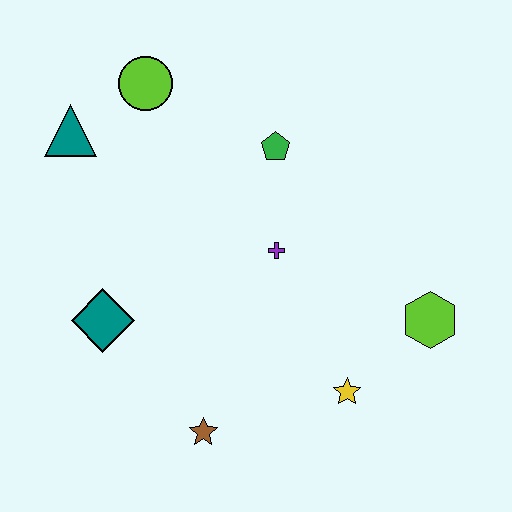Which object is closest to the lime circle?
The teal triangle is closest to the lime circle.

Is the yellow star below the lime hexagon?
Yes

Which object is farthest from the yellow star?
The teal triangle is farthest from the yellow star.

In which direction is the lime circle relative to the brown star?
The lime circle is above the brown star.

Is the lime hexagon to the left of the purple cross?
No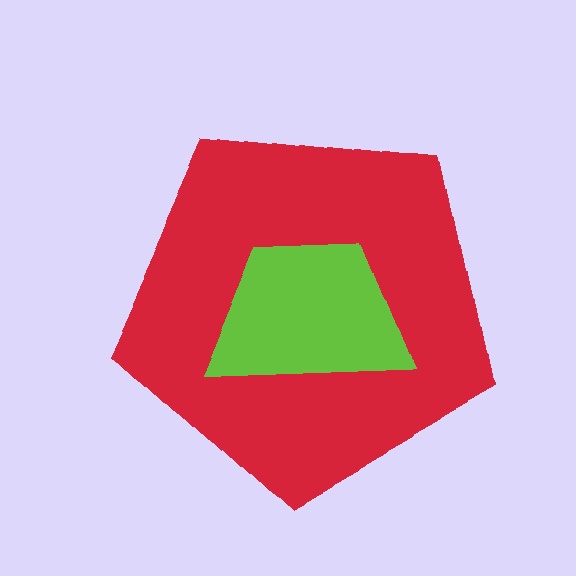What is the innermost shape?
The lime trapezoid.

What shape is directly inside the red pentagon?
The lime trapezoid.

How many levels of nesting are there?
2.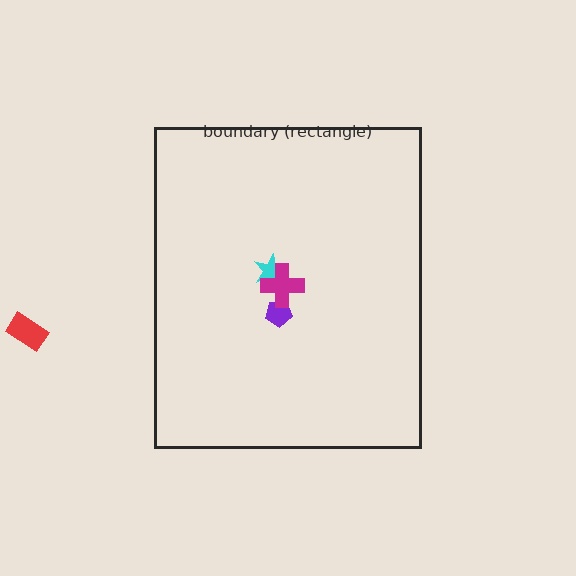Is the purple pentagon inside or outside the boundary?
Inside.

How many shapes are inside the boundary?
3 inside, 1 outside.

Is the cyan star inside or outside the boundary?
Inside.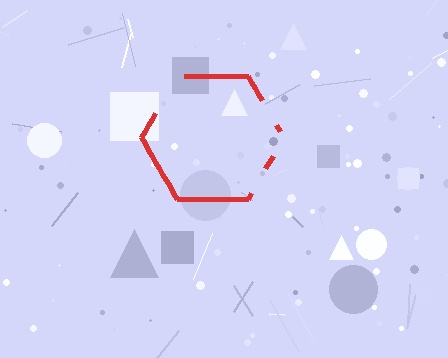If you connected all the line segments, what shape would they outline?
They would outline a hexagon.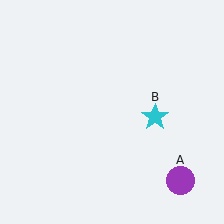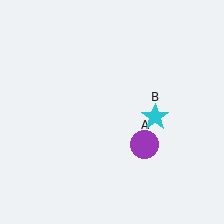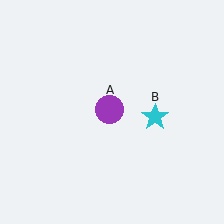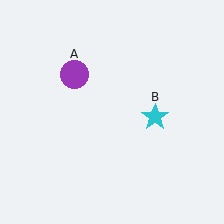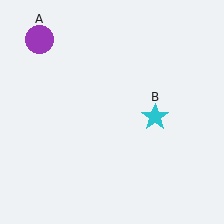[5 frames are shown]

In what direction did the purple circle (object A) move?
The purple circle (object A) moved up and to the left.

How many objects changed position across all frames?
1 object changed position: purple circle (object A).